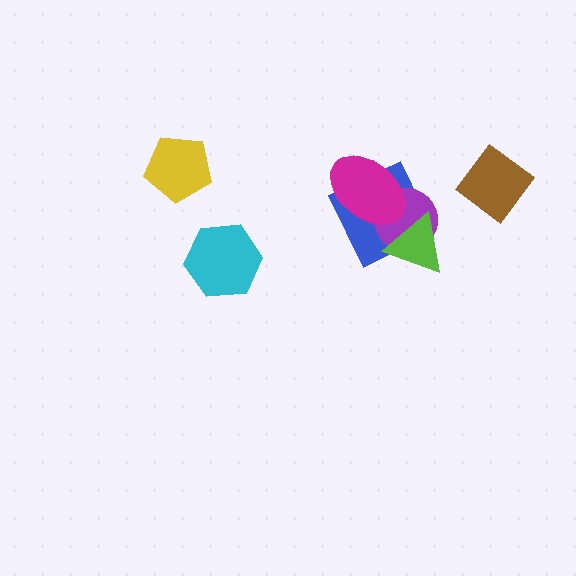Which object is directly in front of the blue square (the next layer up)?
The purple circle is directly in front of the blue square.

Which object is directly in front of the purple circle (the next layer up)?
The magenta ellipse is directly in front of the purple circle.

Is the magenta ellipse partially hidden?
No, no other shape covers it.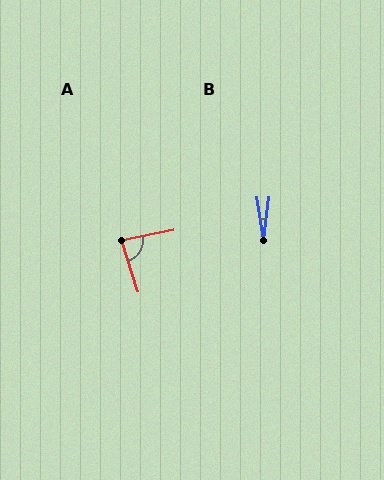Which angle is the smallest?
B, at approximately 16 degrees.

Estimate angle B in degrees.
Approximately 16 degrees.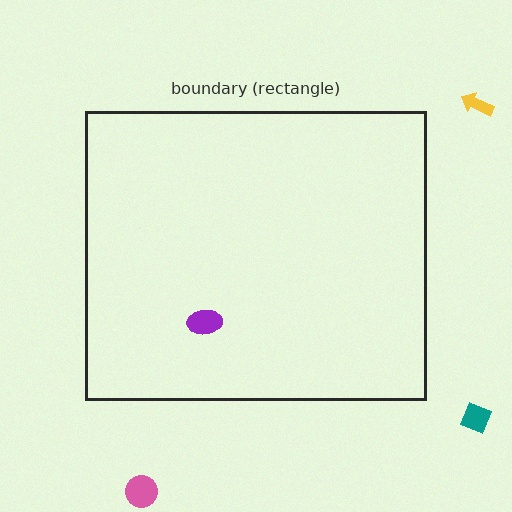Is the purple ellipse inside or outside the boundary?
Inside.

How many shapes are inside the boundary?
1 inside, 3 outside.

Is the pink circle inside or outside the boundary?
Outside.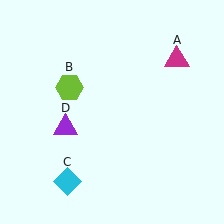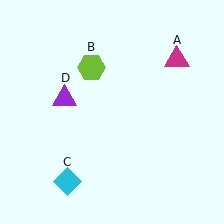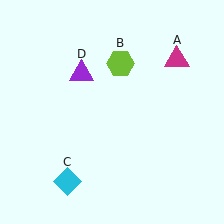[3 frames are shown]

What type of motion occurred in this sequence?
The lime hexagon (object B), purple triangle (object D) rotated clockwise around the center of the scene.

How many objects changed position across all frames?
2 objects changed position: lime hexagon (object B), purple triangle (object D).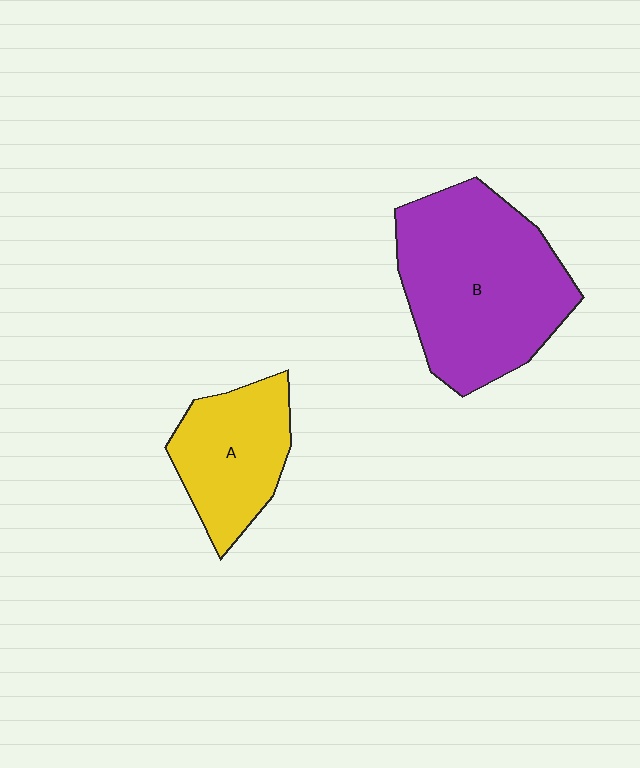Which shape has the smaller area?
Shape A (yellow).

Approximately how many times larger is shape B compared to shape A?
Approximately 1.9 times.